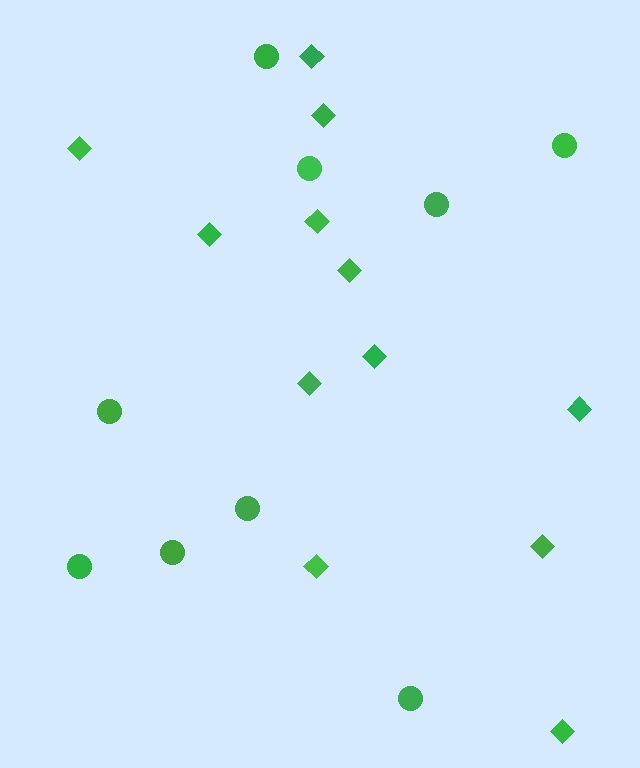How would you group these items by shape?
There are 2 groups: one group of circles (9) and one group of diamonds (12).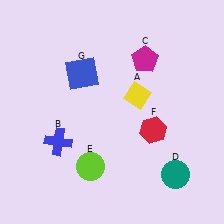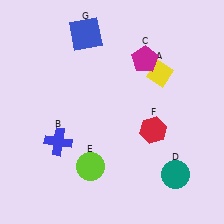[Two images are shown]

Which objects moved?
The objects that moved are: the yellow diamond (A), the blue square (G).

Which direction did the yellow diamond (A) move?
The yellow diamond (A) moved right.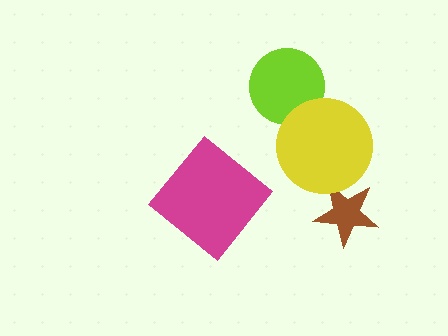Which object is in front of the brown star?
The yellow circle is in front of the brown star.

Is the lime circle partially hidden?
Yes, it is partially covered by another shape.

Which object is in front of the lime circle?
The yellow circle is in front of the lime circle.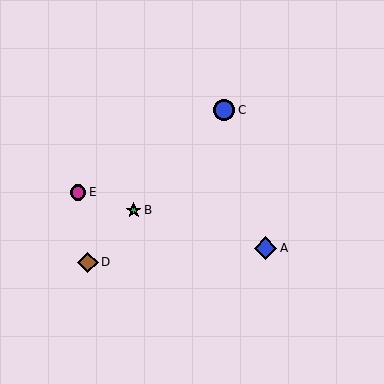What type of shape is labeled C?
Shape C is a blue circle.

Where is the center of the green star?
The center of the green star is at (134, 210).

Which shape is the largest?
The blue diamond (labeled A) is the largest.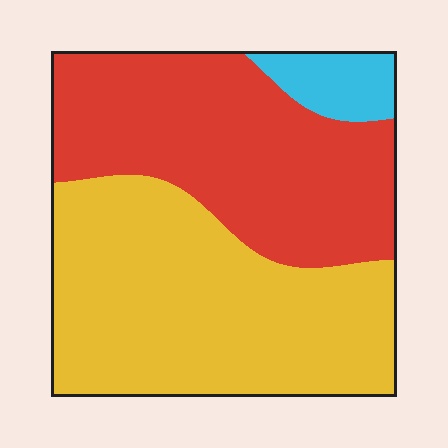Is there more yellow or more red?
Yellow.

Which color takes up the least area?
Cyan, at roughly 5%.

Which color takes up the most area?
Yellow, at roughly 50%.